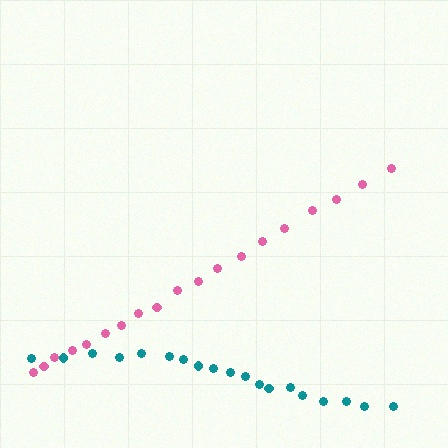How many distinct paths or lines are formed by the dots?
There are 2 distinct paths.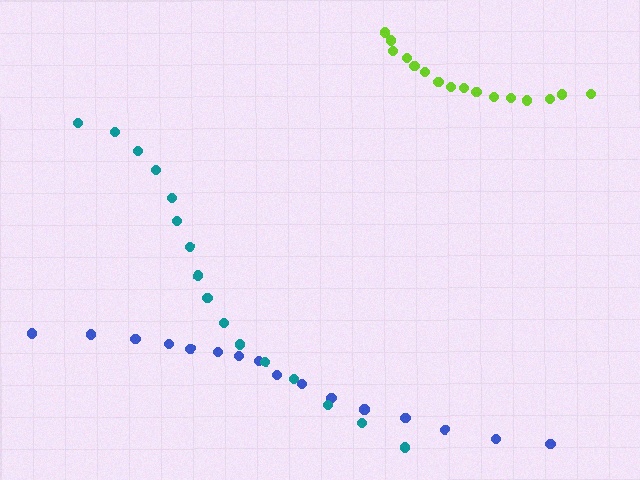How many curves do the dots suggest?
There are 3 distinct paths.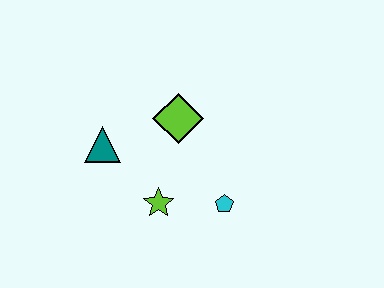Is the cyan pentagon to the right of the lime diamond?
Yes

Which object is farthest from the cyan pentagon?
The teal triangle is farthest from the cyan pentagon.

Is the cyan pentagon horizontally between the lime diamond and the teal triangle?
No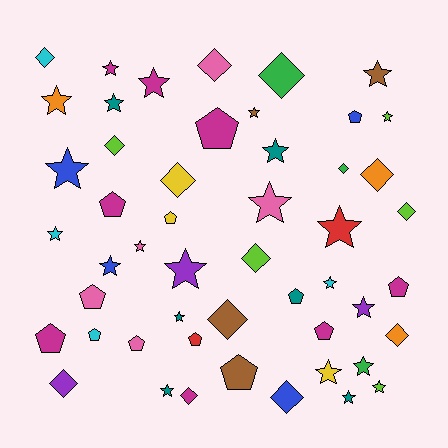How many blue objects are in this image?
There are 4 blue objects.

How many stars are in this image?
There are 23 stars.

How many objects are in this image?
There are 50 objects.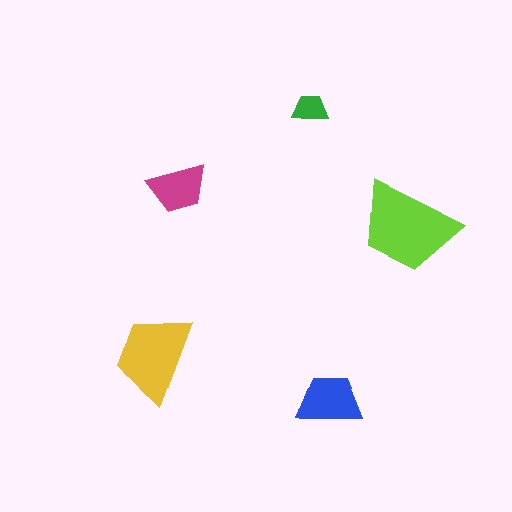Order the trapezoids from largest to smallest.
the lime one, the yellow one, the blue one, the magenta one, the green one.